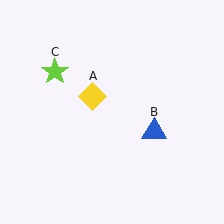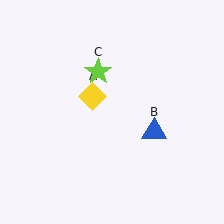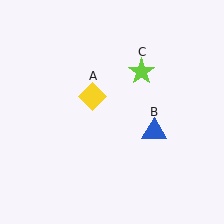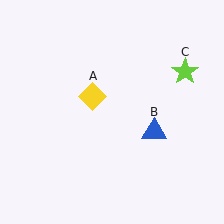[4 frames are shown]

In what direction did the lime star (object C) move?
The lime star (object C) moved right.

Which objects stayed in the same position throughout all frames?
Yellow diamond (object A) and blue triangle (object B) remained stationary.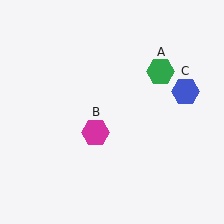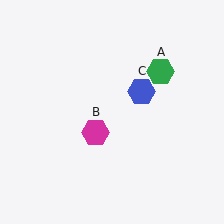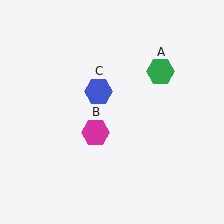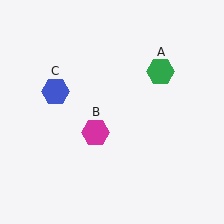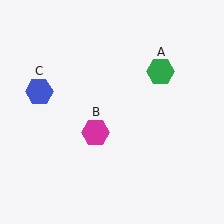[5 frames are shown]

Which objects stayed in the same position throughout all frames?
Green hexagon (object A) and magenta hexagon (object B) remained stationary.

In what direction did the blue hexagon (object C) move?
The blue hexagon (object C) moved left.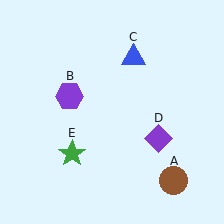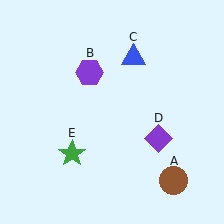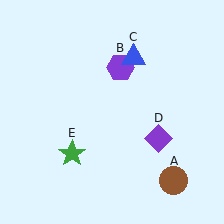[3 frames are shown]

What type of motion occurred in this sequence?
The purple hexagon (object B) rotated clockwise around the center of the scene.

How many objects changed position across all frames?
1 object changed position: purple hexagon (object B).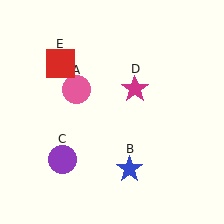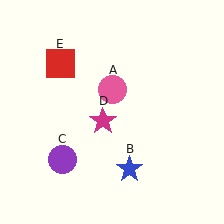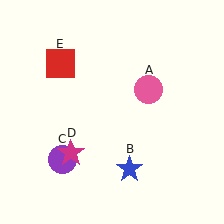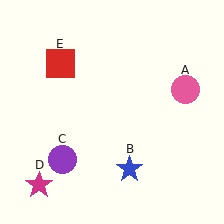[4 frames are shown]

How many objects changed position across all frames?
2 objects changed position: pink circle (object A), magenta star (object D).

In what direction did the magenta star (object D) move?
The magenta star (object D) moved down and to the left.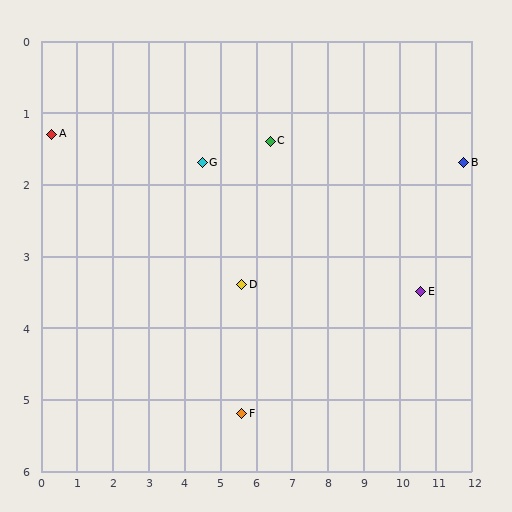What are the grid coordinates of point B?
Point B is at approximately (11.8, 1.7).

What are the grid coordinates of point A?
Point A is at approximately (0.3, 1.3).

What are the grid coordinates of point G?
Point G is at approximately (4.5, 1.7).